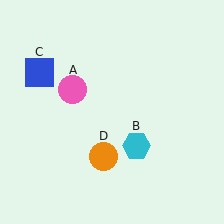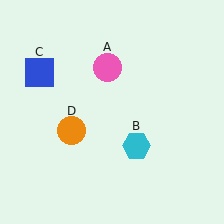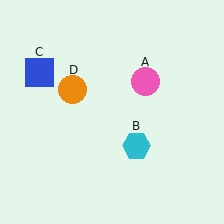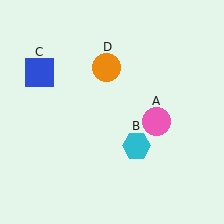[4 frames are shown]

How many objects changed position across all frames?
2 objects changed position: pink circle (object A), orange circle (object D).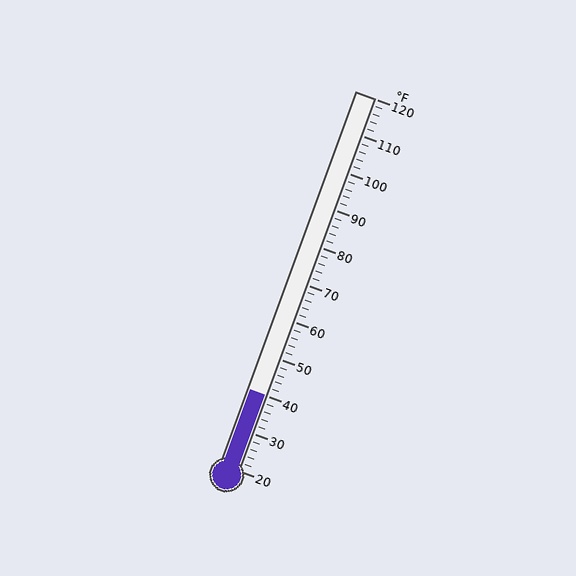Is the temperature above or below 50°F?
The temperature is below 50°F.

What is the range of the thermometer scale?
The thermometer scale ranges from 20°F to 120°F.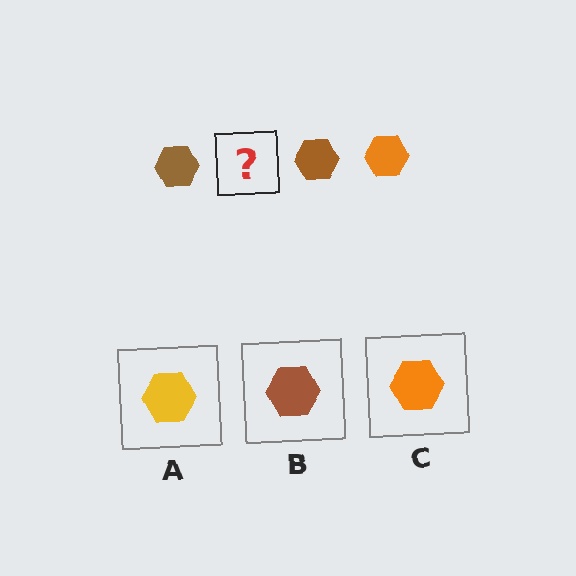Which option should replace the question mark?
Option C.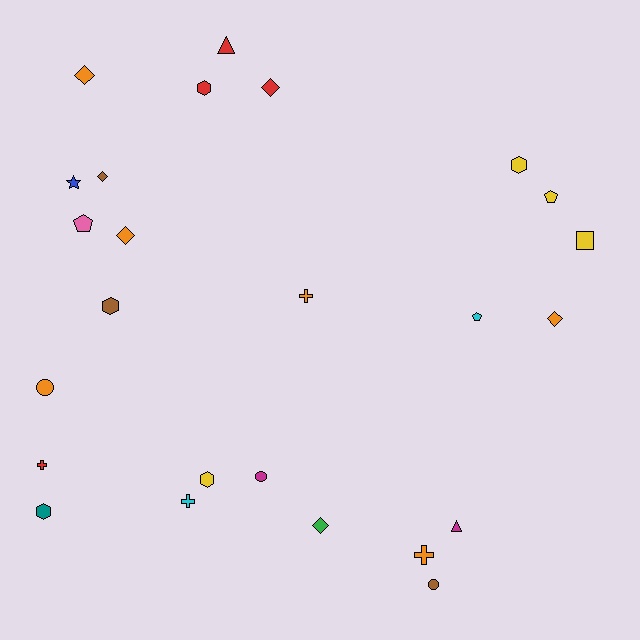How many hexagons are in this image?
There are 5 hexagons.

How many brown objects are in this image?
There are 3 brown objects.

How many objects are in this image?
There are 25 objects.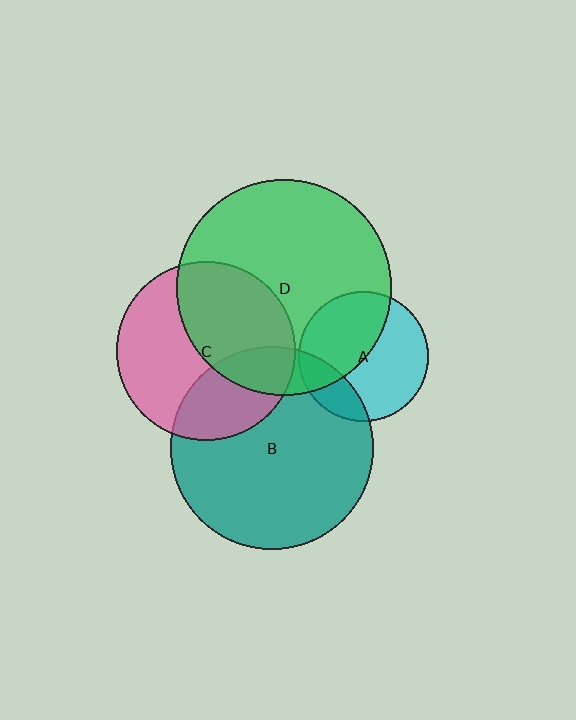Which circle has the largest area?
Circle D (green).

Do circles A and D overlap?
Yes.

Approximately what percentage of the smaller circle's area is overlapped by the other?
Approximately 45%.